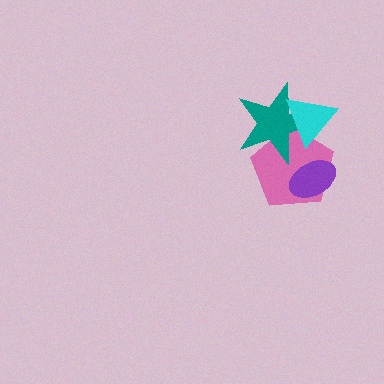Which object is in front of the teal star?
The cyan triangle is in front of the teal star.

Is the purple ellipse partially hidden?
No, no other shape covers it.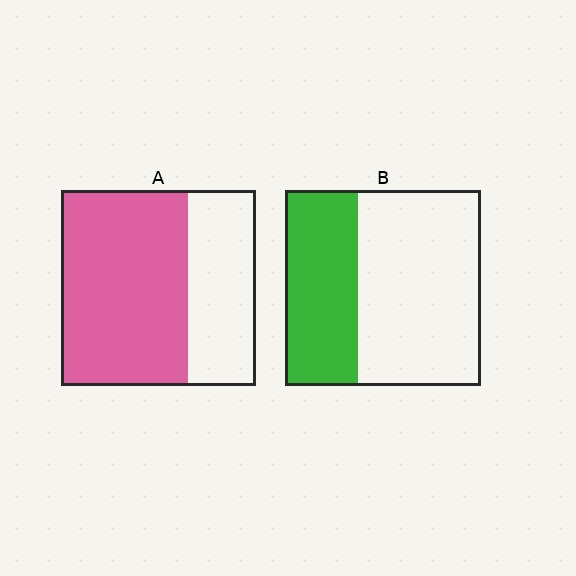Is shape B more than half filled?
No.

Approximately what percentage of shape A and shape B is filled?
A is approximately 65% and B is approximately 35%.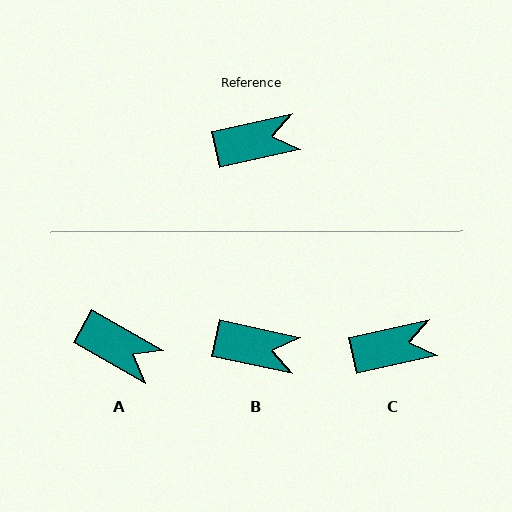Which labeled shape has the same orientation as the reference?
C.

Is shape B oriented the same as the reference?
No, it is off by about 25 degrees.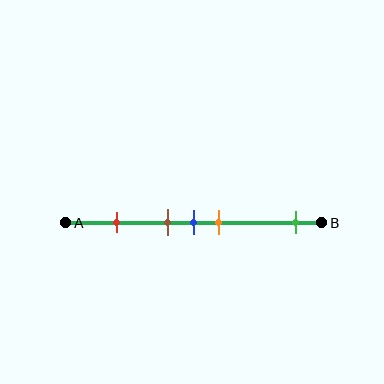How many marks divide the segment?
There are 5 marks dividing the segment.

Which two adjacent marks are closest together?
The brown and blue marks are the closest adjacent pair.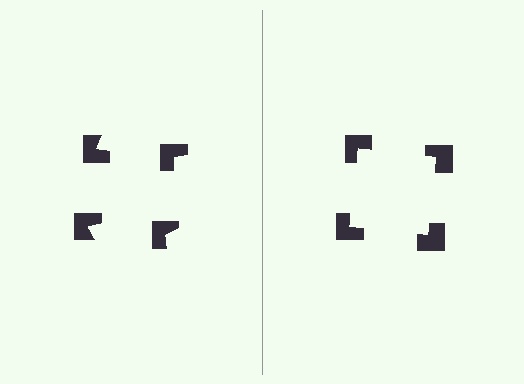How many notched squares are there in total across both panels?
8 — 4 on each side.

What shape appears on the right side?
An illusory square.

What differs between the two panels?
The notched squares are positioned identically on both sides; only the wedge orientations differ. On the right they align to a square; on the left they are misaligned.